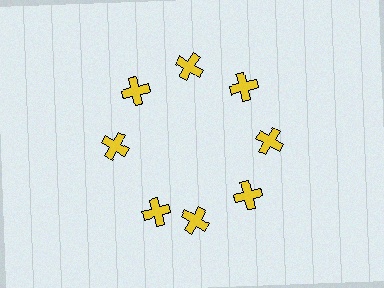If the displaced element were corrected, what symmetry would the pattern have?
It would have 8-fold rotational symmetry — the pattern would map onto itself every 45 degrees.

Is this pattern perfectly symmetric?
No. The 8 yellow crosses are arranged in a ring, but one element near the 8 o'clock position is rotated out of alignment along the ring, breaking the 8-fold rotational symmetry.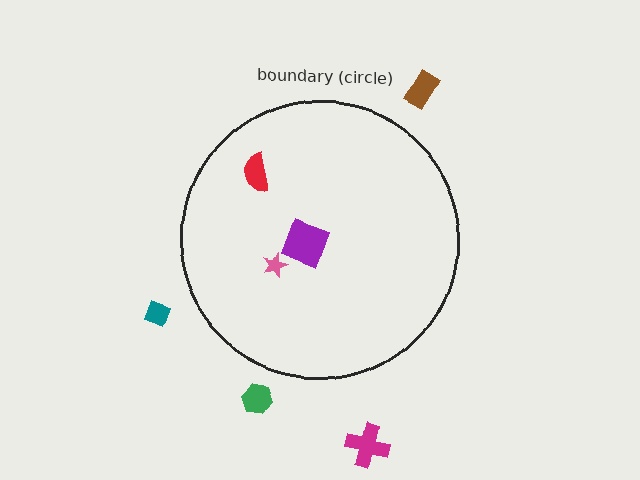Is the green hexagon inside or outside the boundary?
Outside.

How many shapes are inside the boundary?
3 inside, 4 outside.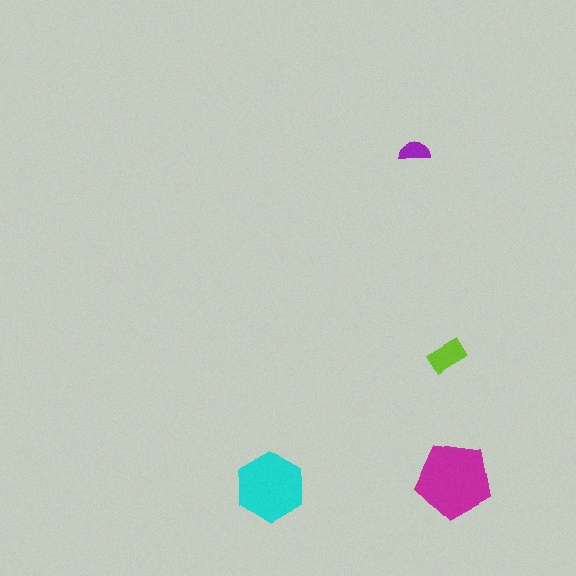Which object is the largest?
The magenta pentagon.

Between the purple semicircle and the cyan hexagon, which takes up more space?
The cyan hexagon.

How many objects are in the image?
There are 4 objects in the image.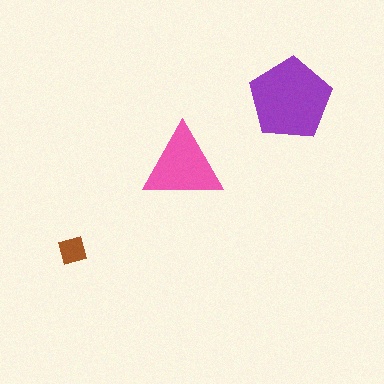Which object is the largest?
The purple pentagon.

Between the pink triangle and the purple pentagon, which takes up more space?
The purple pentagon.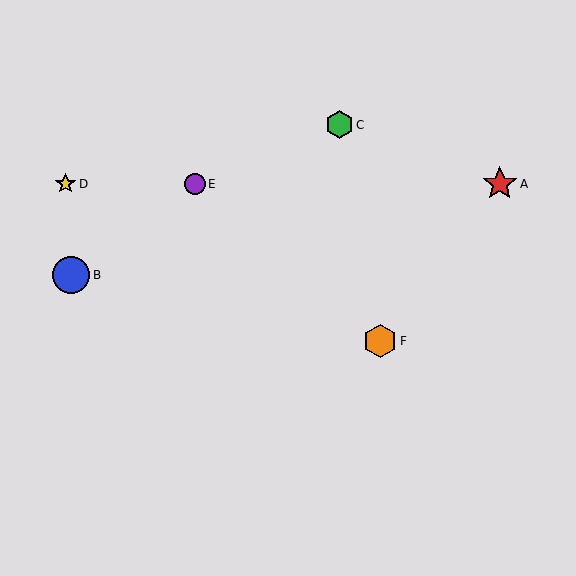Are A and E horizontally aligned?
Yes, both are at y≈184.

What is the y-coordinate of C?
Object C is at y≈125.